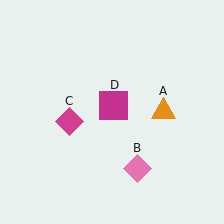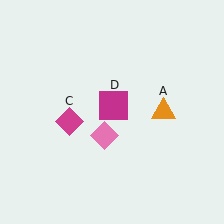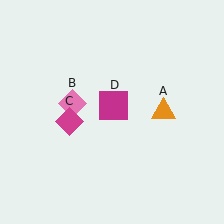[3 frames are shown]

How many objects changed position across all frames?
1 object changed position: pink diamond (object B).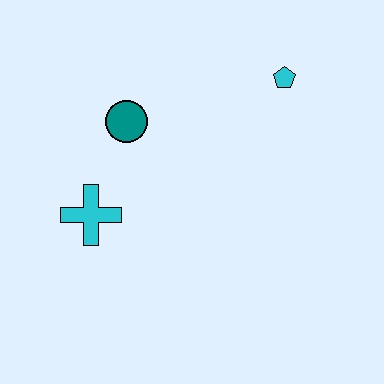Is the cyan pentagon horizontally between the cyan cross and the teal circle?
No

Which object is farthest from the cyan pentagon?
The cyan cross is farthest from the cyan pentagon.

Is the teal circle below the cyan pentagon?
Yes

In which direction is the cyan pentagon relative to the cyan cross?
The cyan pentagon is to the right of the cyan cross.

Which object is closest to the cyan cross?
The teal circle is closest to the cyan cross.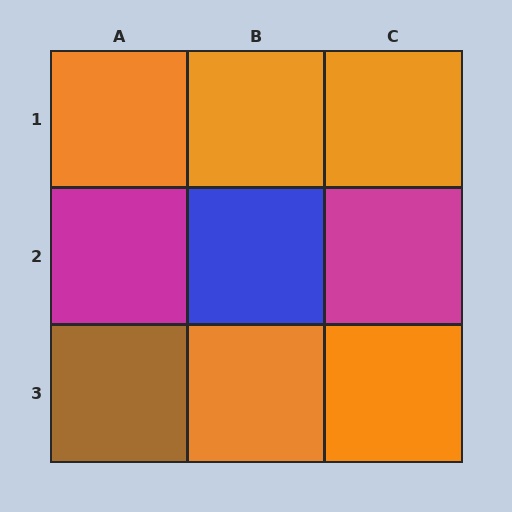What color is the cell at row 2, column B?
Blue.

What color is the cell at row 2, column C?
Magenta.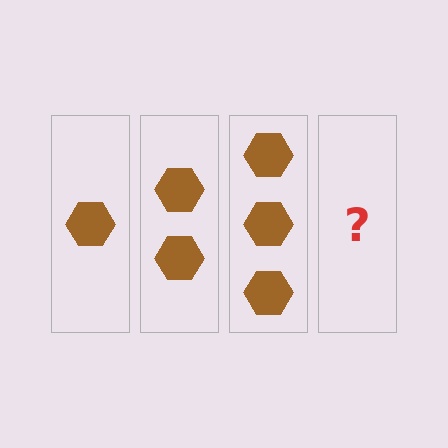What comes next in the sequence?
The next element should be 4 hexagons.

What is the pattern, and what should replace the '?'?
The pattern is that each step adds one more hexagon. The '?' should be 4 hexagons.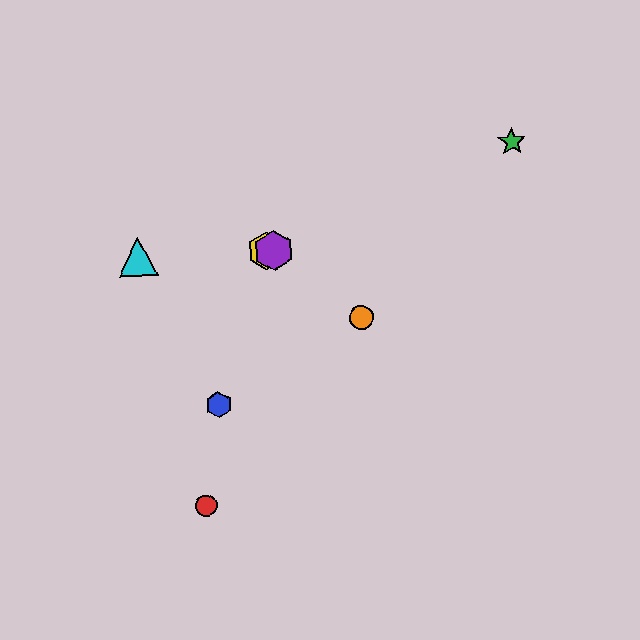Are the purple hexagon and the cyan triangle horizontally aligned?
Yes, both are at y≈250.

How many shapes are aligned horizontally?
3 shapes (the yellow hexagon, the purple hexagon, the cyan triangle) are aligned horizontally.